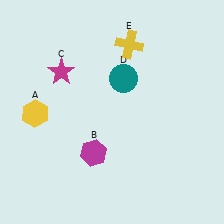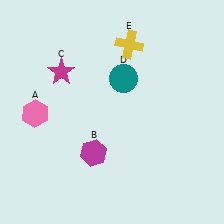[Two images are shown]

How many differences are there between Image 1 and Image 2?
There is 1 difference between the two images.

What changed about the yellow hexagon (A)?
In Image 1, A is yellow. In Image 2, it changed to pink.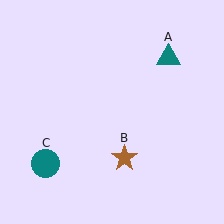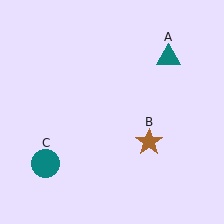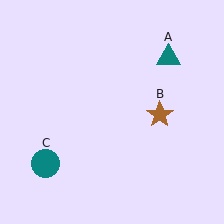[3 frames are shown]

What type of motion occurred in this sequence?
The brown star (object B) rotated counterclockwise around the center of the scene.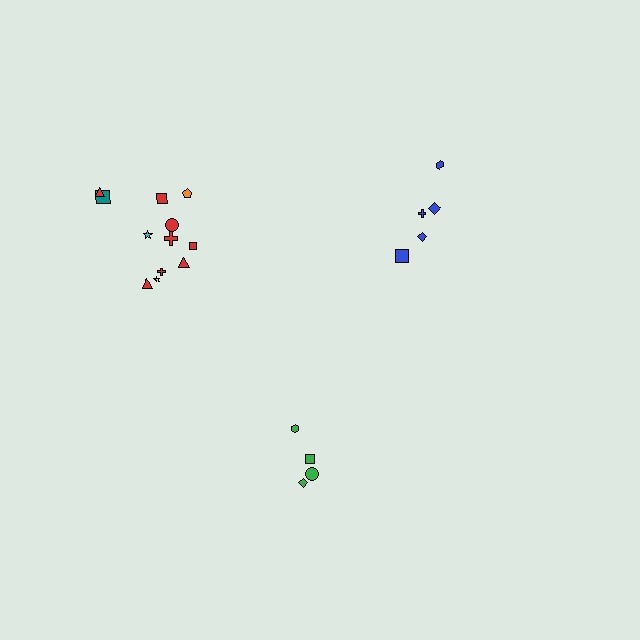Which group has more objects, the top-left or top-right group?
The top-left group.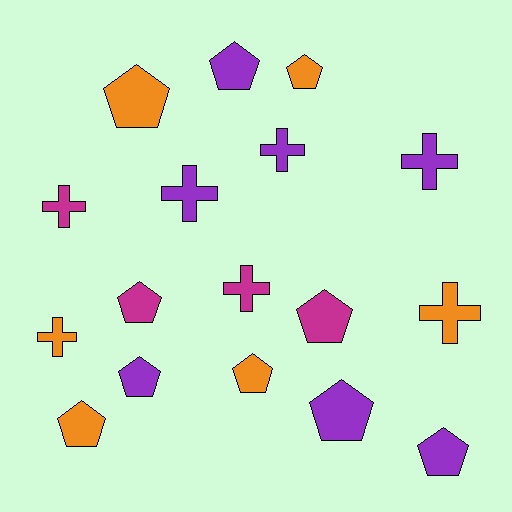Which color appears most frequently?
Purple, with 7 objects.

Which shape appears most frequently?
Pentagon, with 10 objects.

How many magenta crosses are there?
There are 2 magenta crosses.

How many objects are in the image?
There are 17 objects.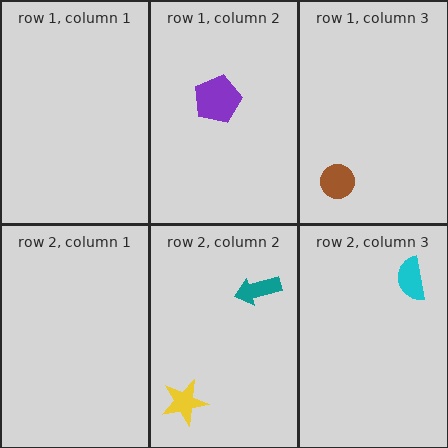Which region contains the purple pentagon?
The row 1, column 2 region.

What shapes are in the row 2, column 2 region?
The yellow star, the teal arrow.